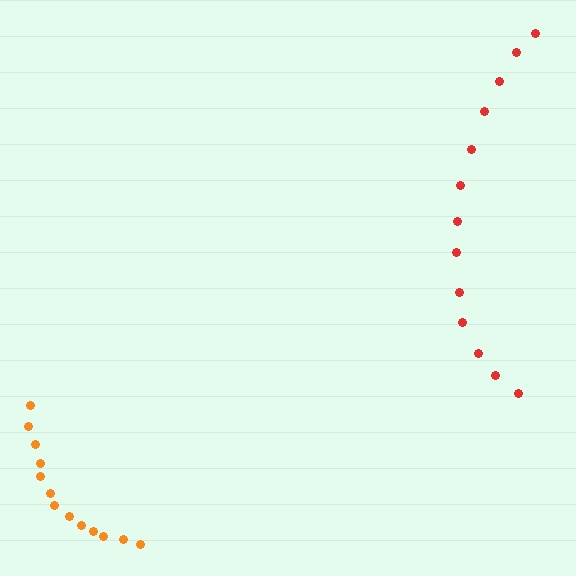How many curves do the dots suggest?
There are 2 distinct paths.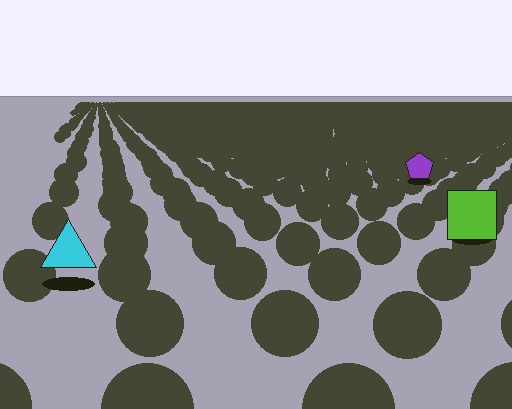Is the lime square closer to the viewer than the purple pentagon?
Yes. The lime square is closer — you can tell from the texture gradient: the ground texture is coarser near it.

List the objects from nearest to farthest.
From nearest to farthest: the cyan triangle, the lime square, the purple pentagon.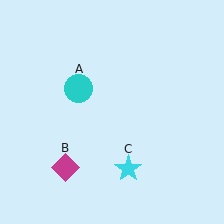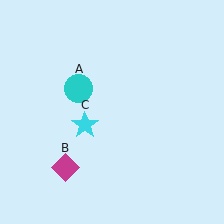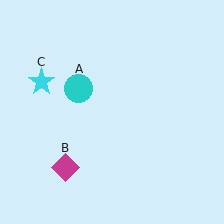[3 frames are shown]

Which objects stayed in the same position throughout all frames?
Cyan circle (object A) and magenta diamond (object B) remained stationary.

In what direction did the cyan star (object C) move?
The cyan star (object C) moved up and to the left.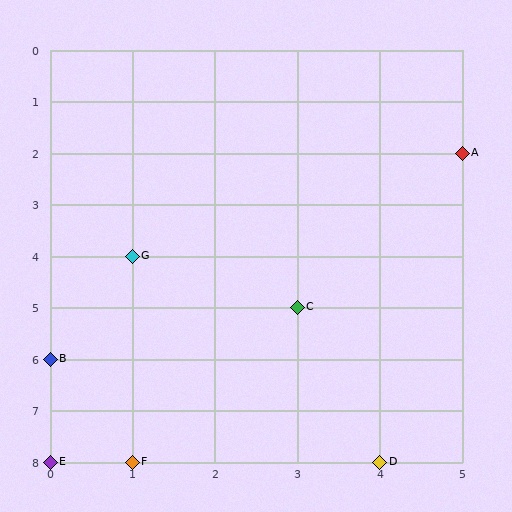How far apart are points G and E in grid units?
Points G and E are 1 column and 4 rows apart (about 4.1 grid units diagonally).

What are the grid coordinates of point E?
Point E is at grid coordinates (0, 8).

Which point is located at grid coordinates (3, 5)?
Point C is at (3, 5).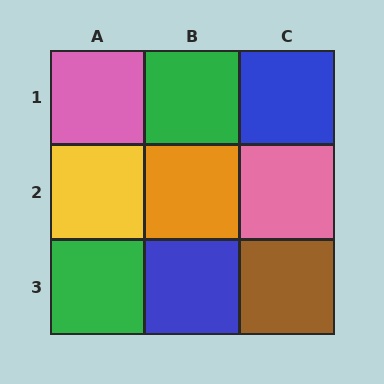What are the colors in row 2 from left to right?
Yellow, orange, pink.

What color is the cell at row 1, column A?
Pink.